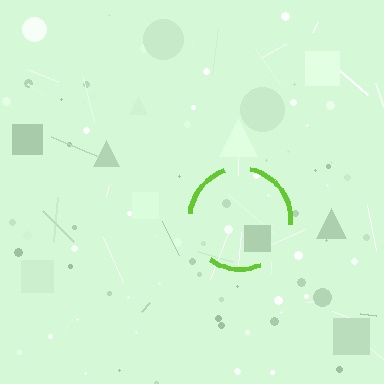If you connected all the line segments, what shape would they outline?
They would outline a circle.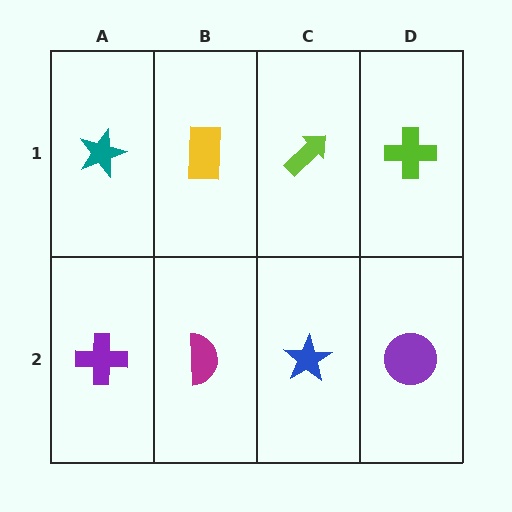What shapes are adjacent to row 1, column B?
A magenta semicircle (row 2, column B), a teal star (row 1, column A), a lime arrow (row 1, column C).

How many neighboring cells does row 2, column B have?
3.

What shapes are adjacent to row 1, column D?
A purple circle (row 2, column D), a lime arrow (row 1, column C).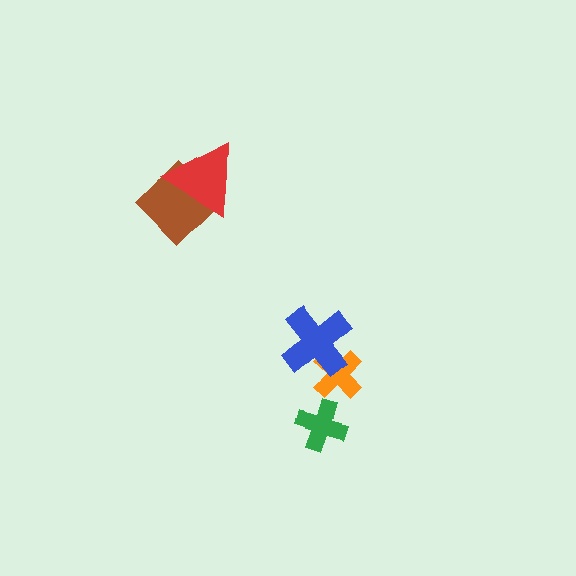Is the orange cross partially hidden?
Yes, it is partially covered by another shape.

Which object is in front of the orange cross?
The blue cross is in front of the orange cross.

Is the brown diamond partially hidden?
Yes, it is partially covered by another shape.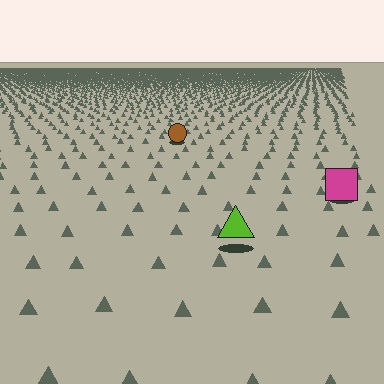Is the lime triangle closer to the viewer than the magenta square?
Yes. The lime triangle is closer — you can tell from the texture gradient: the ground texture is coarser near it.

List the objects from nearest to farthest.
From nearest to farthest: the lime triangle, the magenta square, the brown circle.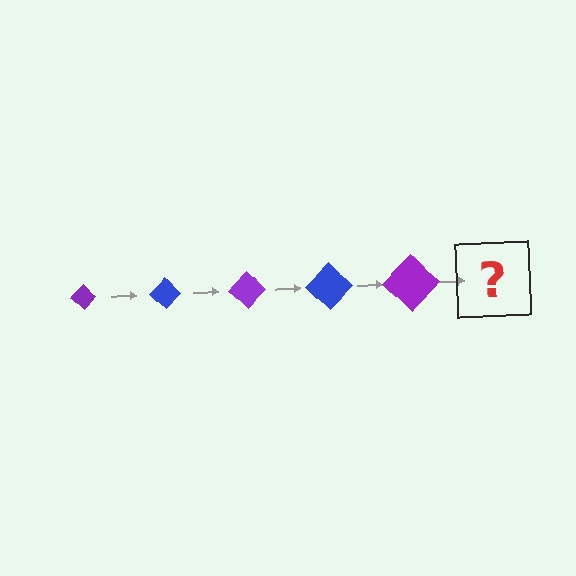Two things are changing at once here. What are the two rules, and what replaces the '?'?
The two rules are that the diamond grows larger each step and the color cycles through purple and blue. The '?' should be a blue diamond, larger than the previous one.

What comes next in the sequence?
The next element should be a blue diamond, larger than the previous one.